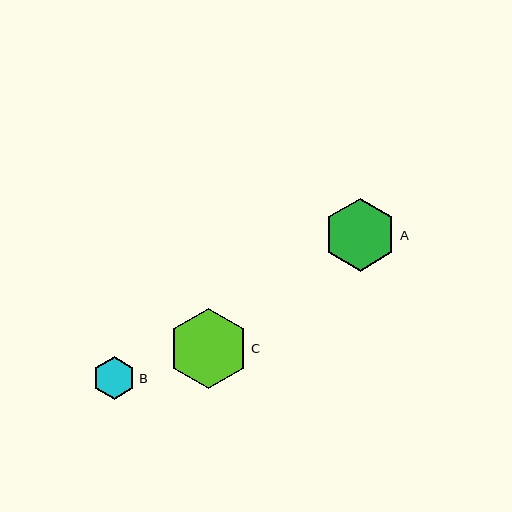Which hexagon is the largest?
Hexagon C is the largest with a size of approximately 80 pixels.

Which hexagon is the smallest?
Hexagon B is the smallest with a size of approximately 43 pixels.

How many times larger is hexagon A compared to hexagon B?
Hexagon A is approximately 1.7 times the size of hexagon B.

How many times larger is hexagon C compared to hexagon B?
Hexagon C is approximately 1.9 times the size of hexagon B.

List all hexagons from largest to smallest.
From largest to smallest: C, A, B.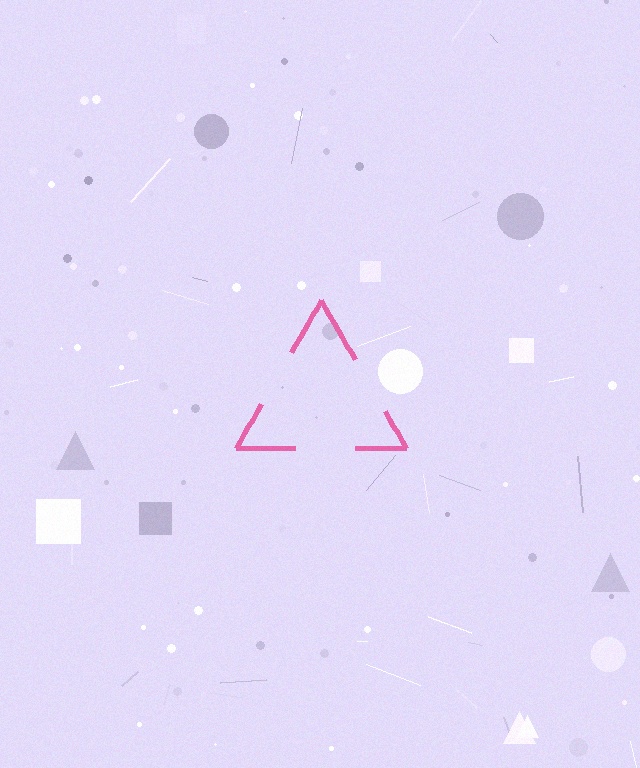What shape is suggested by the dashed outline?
The dashed outline suggests a triangle.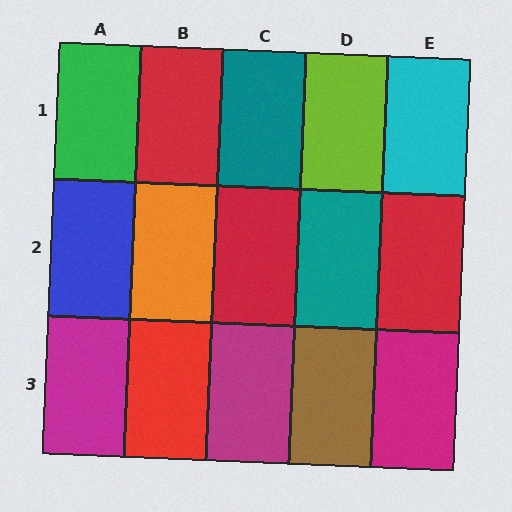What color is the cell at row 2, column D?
Teal.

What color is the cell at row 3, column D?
Brown.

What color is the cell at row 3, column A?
Magenta.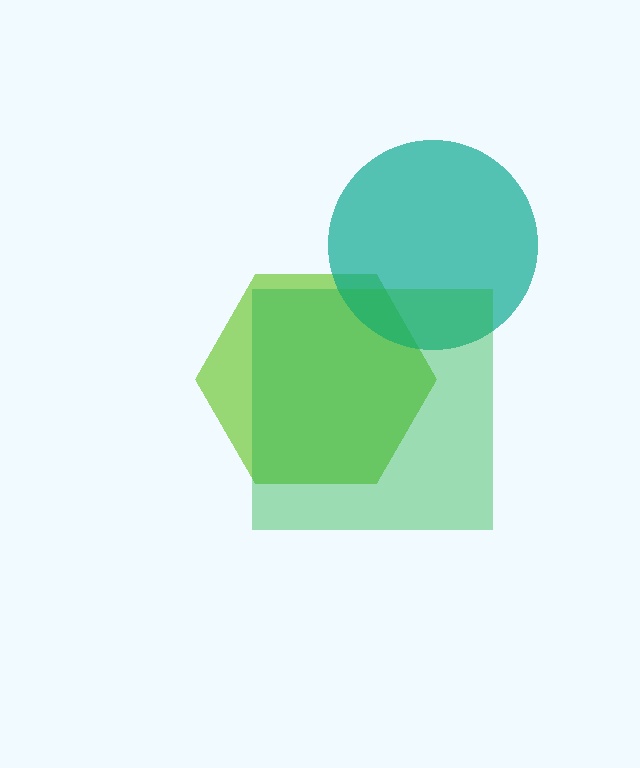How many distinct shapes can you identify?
There are 3 distinct shapes: a lime hexagon, a teal circle, a green square.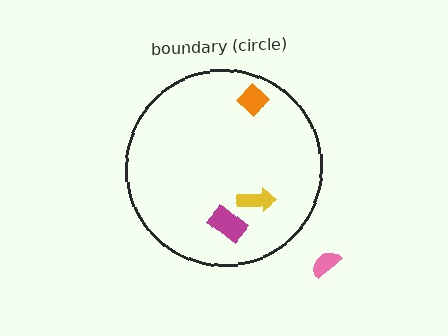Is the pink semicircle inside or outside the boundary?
Outside.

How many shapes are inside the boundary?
3 inside, 1 outside.